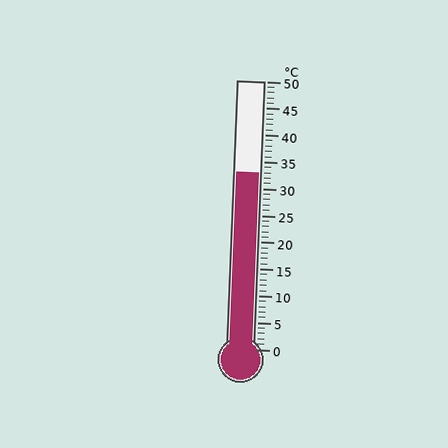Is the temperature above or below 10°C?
The temperature is above 10°C.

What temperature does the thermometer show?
The thermometer shows approximately 33°C.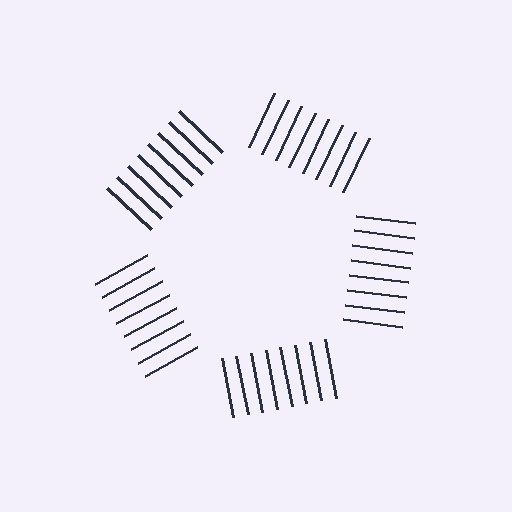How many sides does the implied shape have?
5 sides — the line-ends trace a pentagon.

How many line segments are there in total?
40 — 8 along each of the 5 edges.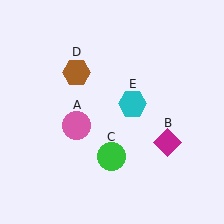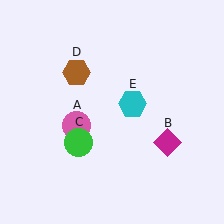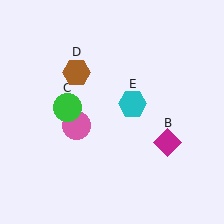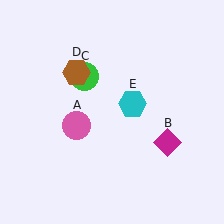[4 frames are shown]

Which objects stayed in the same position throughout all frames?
Pink circle (object A) and magenta diamond (object B) and brown hexagon (object D) and cyan hexagon (object E) remained stationary.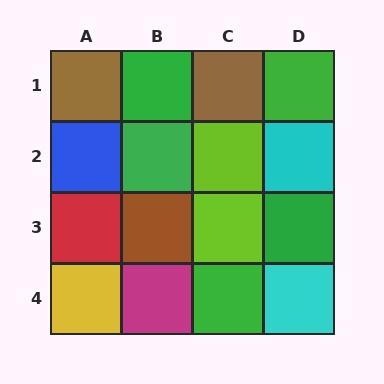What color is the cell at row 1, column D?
Green.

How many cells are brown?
3 cells are brown.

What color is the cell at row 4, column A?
Yellow.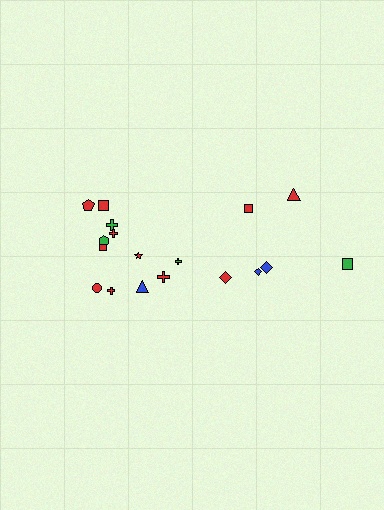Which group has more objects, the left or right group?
The left group.